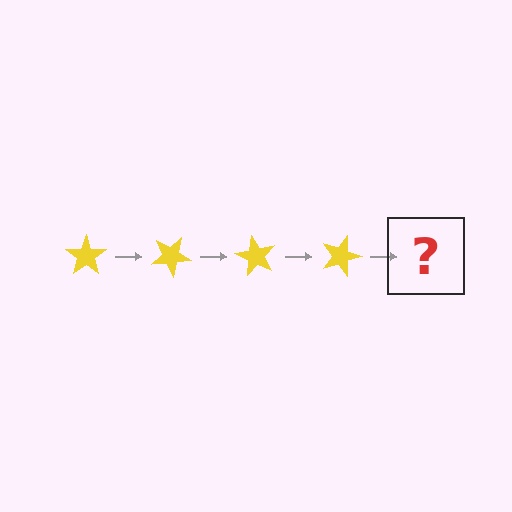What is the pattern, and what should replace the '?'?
The pattern is that the star rotates 30 degrees each step. The '?' should be a yellow star rotated 120 degrees.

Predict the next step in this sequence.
The next step is a yellow star rotated 120 degrees.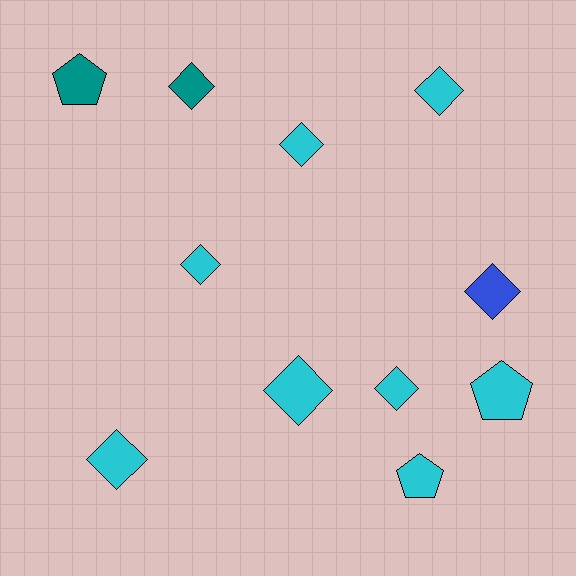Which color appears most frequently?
Cyan, with 8 objects.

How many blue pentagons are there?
There are no blue pentagons.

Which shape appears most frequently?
Diamond, with 8 objects.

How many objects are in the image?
There are 11 objects.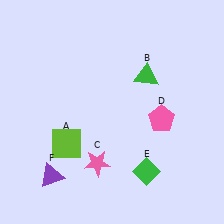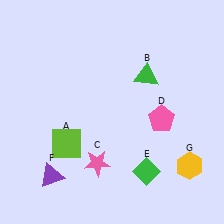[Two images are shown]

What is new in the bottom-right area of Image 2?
A yellow hexagon (G) was added in the bottom-right area of Image 2.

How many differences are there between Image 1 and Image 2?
There is 1 difference between the two images.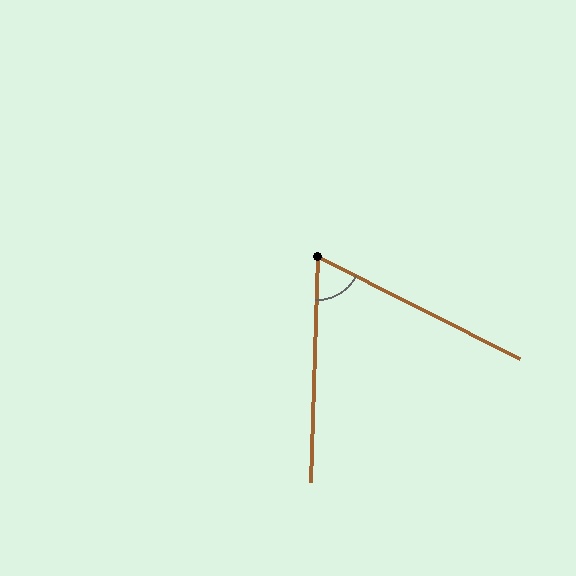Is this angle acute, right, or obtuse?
It is acute.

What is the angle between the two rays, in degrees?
Approximately 65 degrees.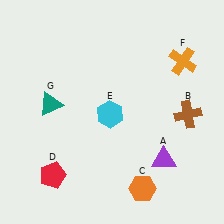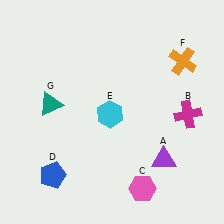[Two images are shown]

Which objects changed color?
B changed from brown to magenta. C changed from orange to pink. D changed from red to blue.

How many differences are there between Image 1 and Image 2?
There are 3 differences between the two images.